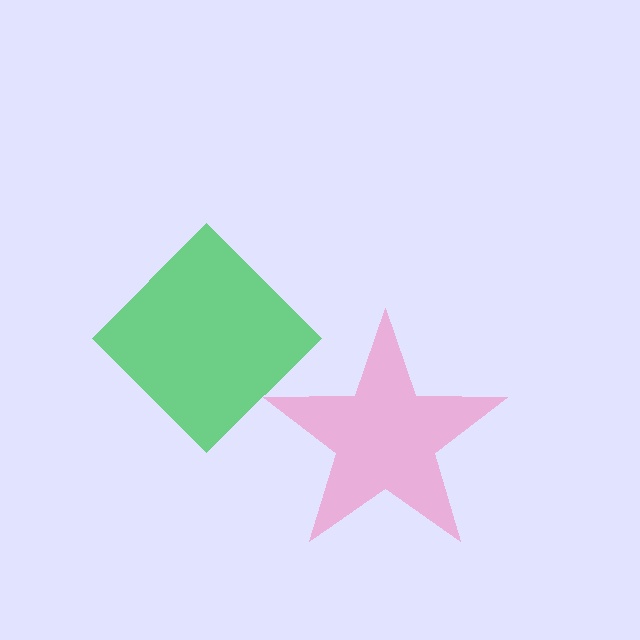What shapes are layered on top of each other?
The layered shapes are: a pink star, a green diamond.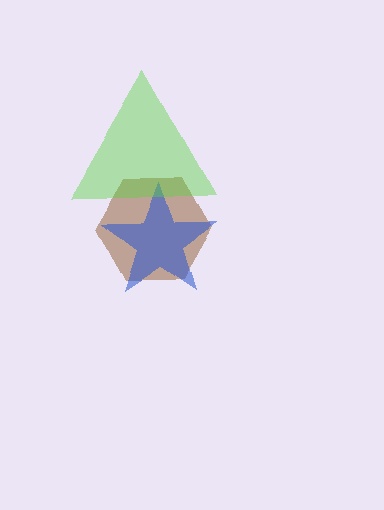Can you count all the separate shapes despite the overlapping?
Yes, there are 3 separate shapes.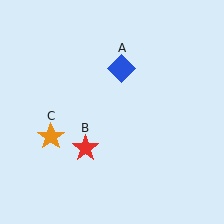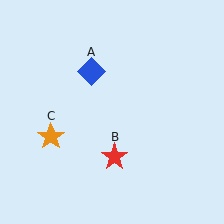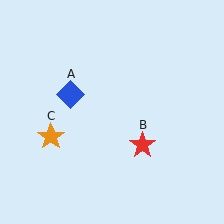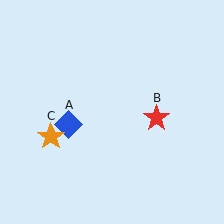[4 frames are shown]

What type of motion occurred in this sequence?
The blue diamond (object A), red star (object B) rotated counterclockwise around the center of the scene.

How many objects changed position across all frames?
2 objects changed position: blue diamond (object A), red star (object B).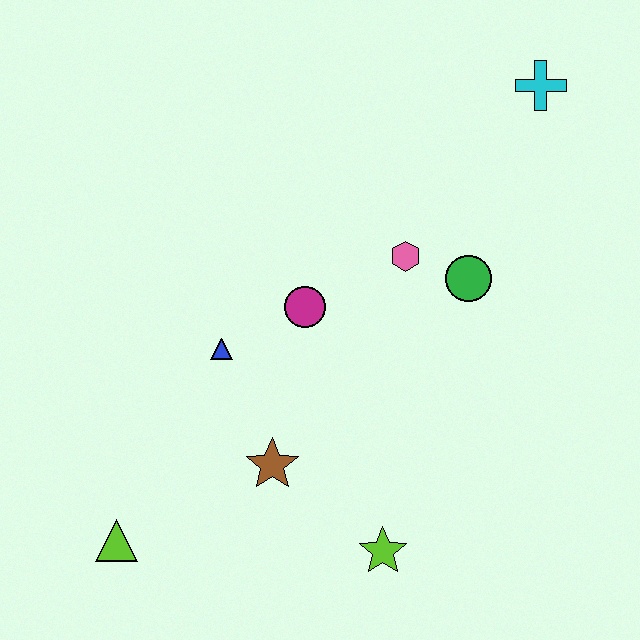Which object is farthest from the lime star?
The cyan cross is farthest from the lime star.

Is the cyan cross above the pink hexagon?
Yes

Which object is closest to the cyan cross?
The green circle is closest to the cyan cross.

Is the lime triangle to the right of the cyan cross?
No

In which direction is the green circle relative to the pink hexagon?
The green circle is to the right of the pink hexagon.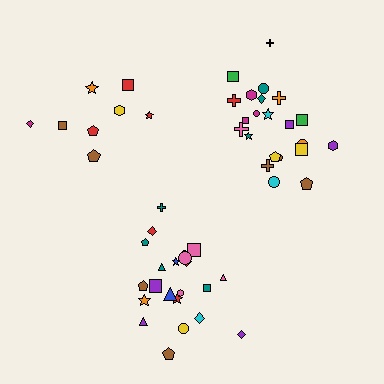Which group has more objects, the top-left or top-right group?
The top-right group.